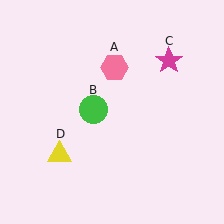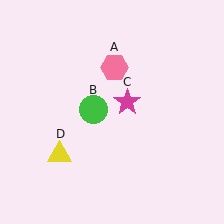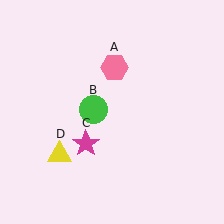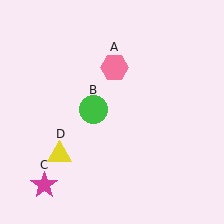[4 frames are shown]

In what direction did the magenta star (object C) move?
The magenta star (object C) moved down and to the left.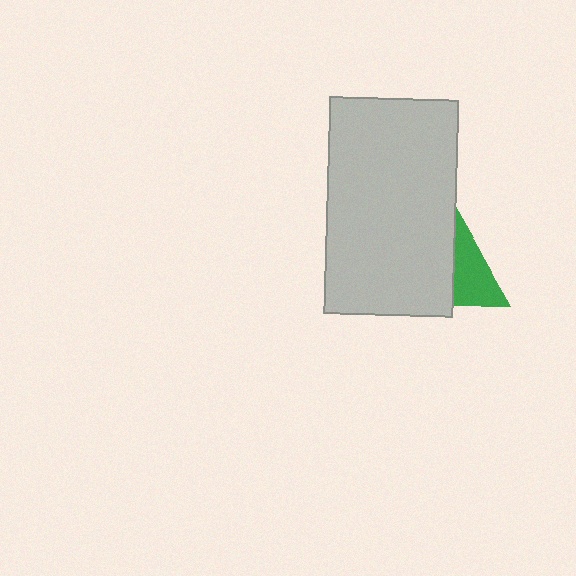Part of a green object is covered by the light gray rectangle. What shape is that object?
It is a triangle.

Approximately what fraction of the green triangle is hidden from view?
Roughly 66% of the green triangle is hidden behind the light gray rectangle.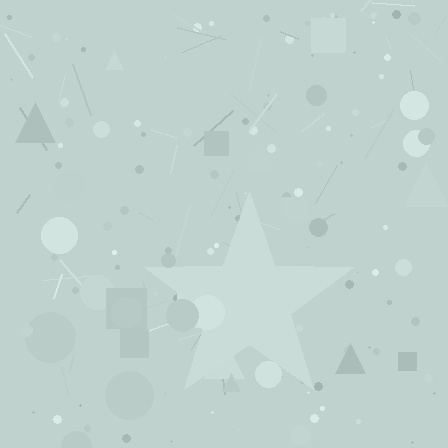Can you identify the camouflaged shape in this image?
The camouflaged shape is a star.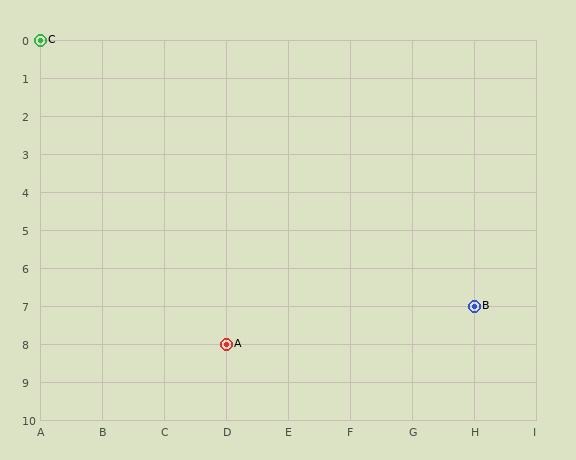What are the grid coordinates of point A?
Point A is at grid coordinates (D, 8).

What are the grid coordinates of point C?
Point C is at grid coordinates (A, 0).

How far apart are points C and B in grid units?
Points C and B are 7 columns and 7 rows apart (about 9.9 grid units diagonally).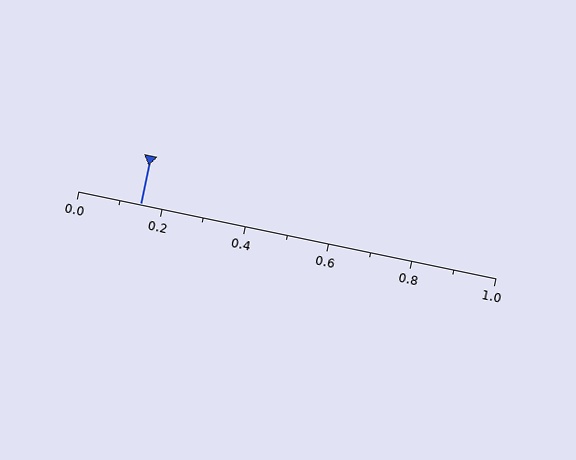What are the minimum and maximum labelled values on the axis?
The axis runs from 0.0 to 1.0.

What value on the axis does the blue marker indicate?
The marker indicates approximately 0.15.